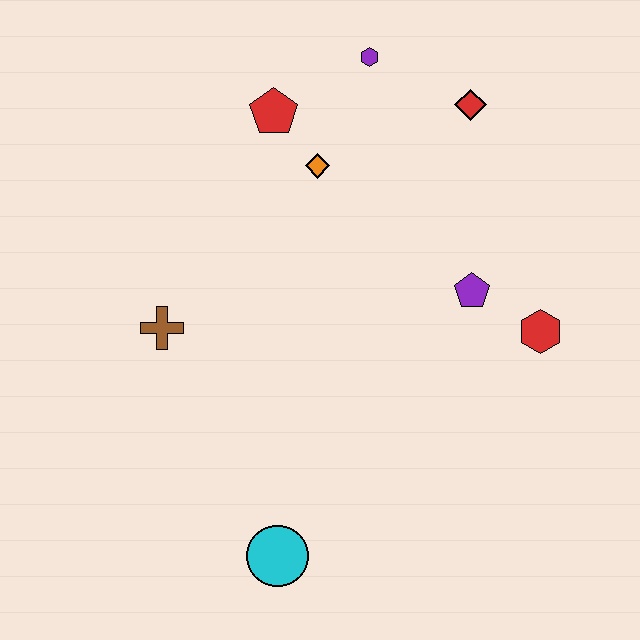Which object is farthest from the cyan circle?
The purple hexagon is farthest from the cyan circle.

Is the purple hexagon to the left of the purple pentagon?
Yes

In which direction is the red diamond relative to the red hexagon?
The red diamond is above the red hexagon.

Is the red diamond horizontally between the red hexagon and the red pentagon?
Yes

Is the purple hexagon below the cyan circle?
No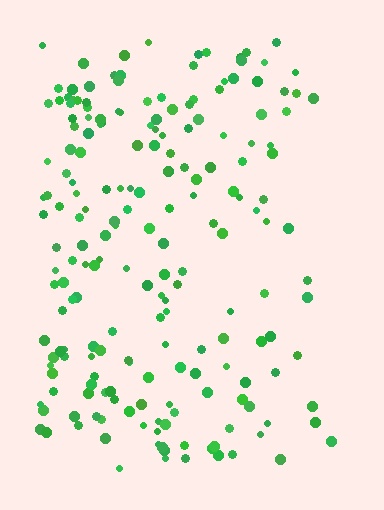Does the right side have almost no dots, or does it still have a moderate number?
Still a moderate number, just noticeably fewer than the left.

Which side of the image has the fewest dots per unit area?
The right.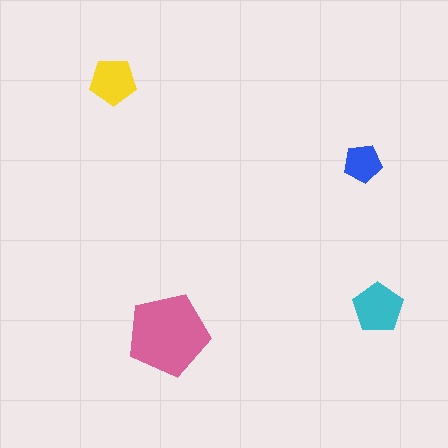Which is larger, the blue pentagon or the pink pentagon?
The pink one.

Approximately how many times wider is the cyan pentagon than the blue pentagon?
About 1.5 times wider.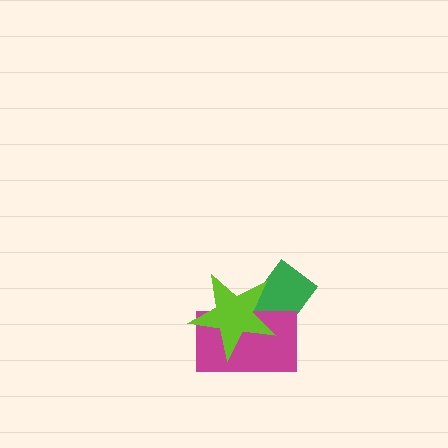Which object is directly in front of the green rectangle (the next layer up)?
The magenta rectangle is directly in front of the green rectangle.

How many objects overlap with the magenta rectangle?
2 objects overlap with the magenta rectangle.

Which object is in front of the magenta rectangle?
The lime star is in front of the magenta rectangle.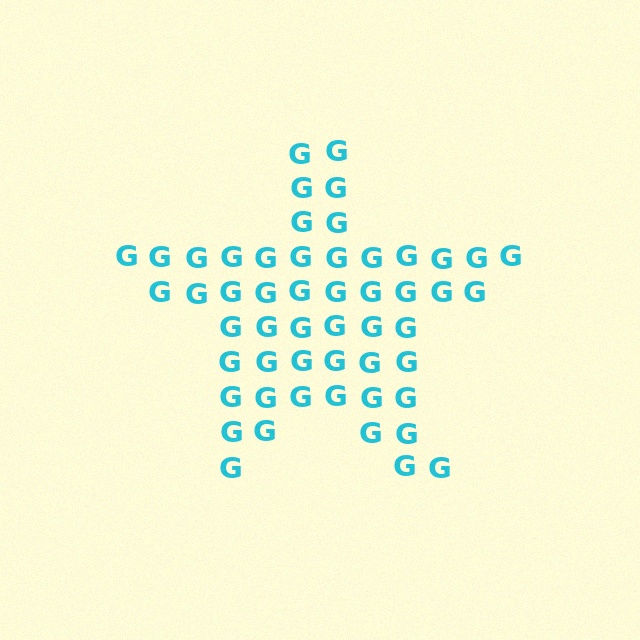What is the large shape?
The large shape is a star.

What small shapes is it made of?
It is made of small letter G's.